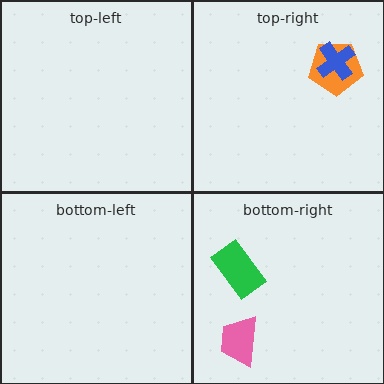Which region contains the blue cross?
The top-right region.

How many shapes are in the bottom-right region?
2.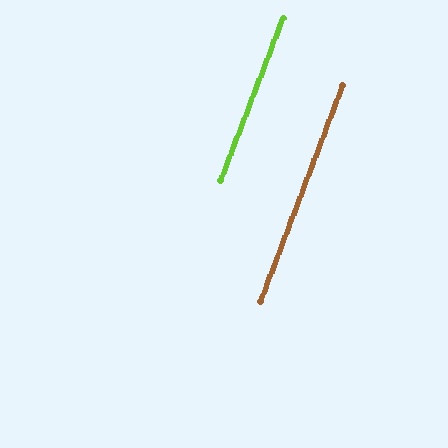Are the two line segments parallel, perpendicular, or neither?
Parallel — their directions differ by only 0.2°.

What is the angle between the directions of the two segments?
Approximately 0 degrees.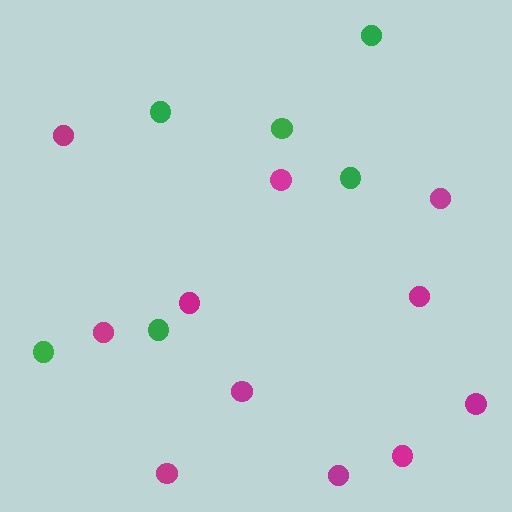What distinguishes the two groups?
There are 2 groups: one group of magenta circles (11) and one group of green circles (6).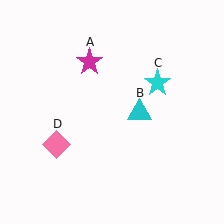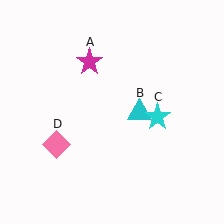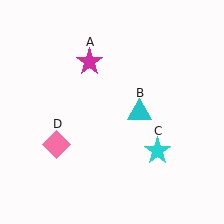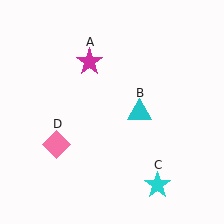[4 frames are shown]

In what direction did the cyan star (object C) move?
The cyan star (object C) moved down.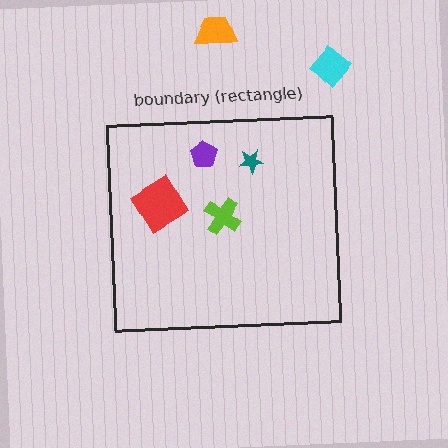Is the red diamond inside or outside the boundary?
Inside.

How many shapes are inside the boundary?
4 inside, 2 outside.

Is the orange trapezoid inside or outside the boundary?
Outside.